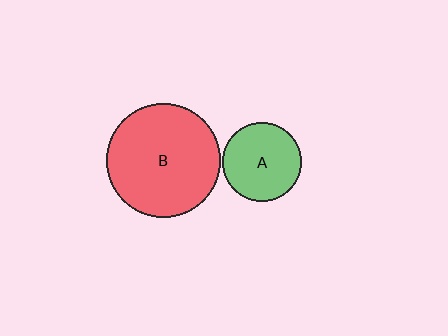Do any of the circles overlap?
No, none of the circles overlap.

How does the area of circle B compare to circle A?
Approximately 2.1 times.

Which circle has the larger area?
Circle B (red).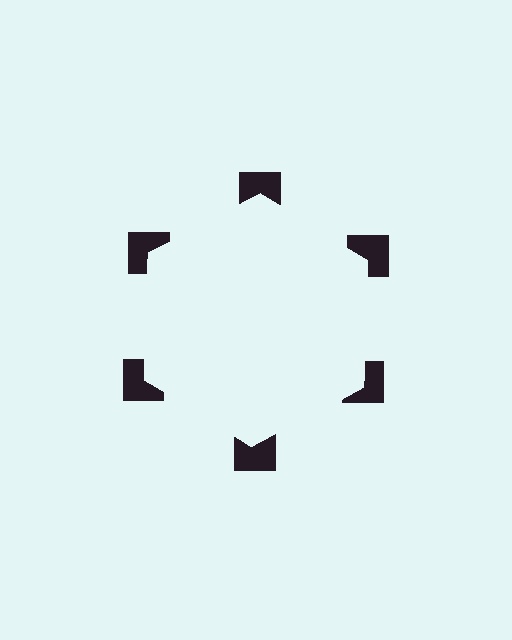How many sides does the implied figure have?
6 sides.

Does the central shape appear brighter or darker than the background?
It typically appears slightly brighter than the background, even though no actual brightness change is drawn.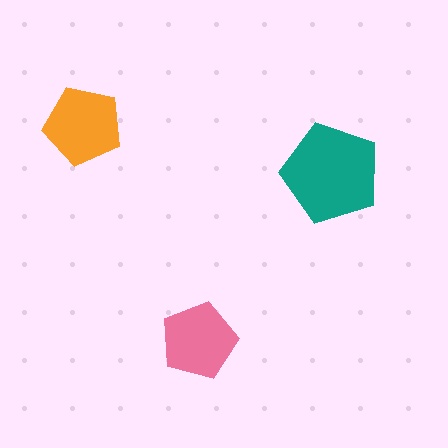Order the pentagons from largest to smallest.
the teal one, the orange one, the pink one.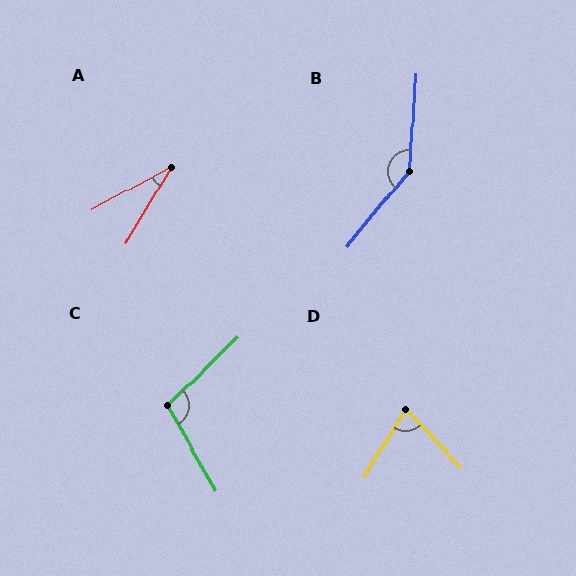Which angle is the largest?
B, at approximately 145 degrees.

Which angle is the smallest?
A, at approximately 30 degrees.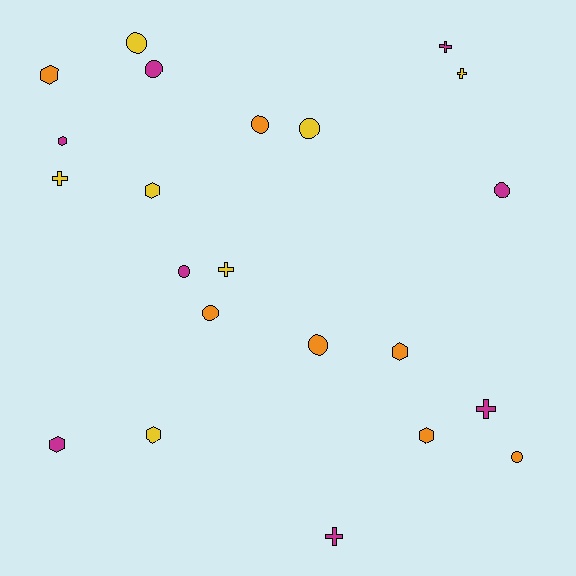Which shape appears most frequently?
Circle, with 9 objects.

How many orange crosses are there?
There are no orange crosses.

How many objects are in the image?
There are 22 objects.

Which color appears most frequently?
Magenta, with 8 objects.